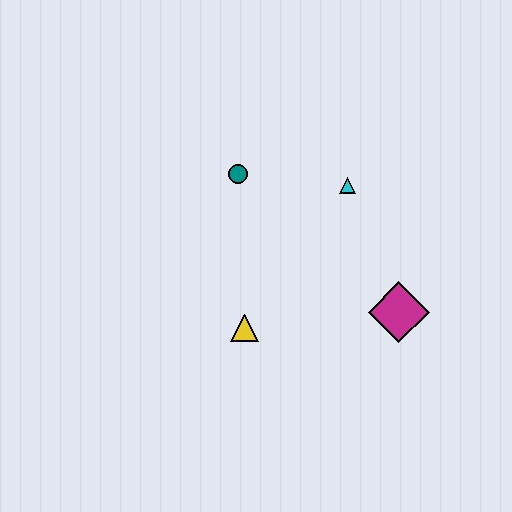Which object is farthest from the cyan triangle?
The yellow triangle is farthest from the cyan triangle.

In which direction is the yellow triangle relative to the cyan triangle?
The yellow triangle is below the cyan triangle.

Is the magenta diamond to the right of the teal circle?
Yes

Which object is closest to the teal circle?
The cyan triangle is closest to the teal circle.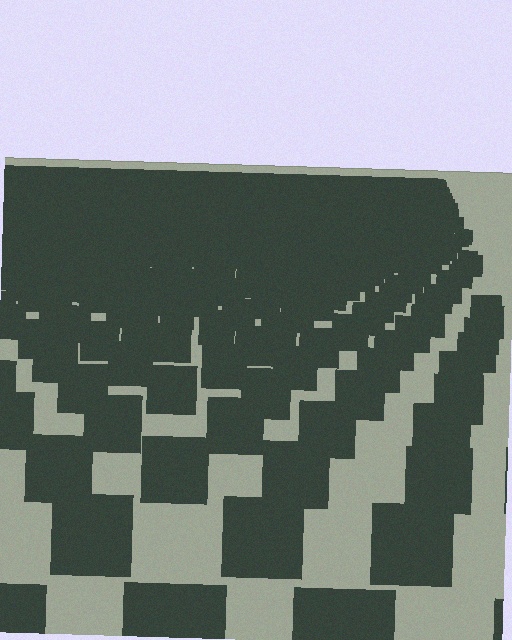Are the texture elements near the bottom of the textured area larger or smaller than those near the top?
Larger. Near the bottom, elements are closer to the viewer and appear at a bigger on-screen size.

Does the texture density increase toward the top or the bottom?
Density increases toward the top.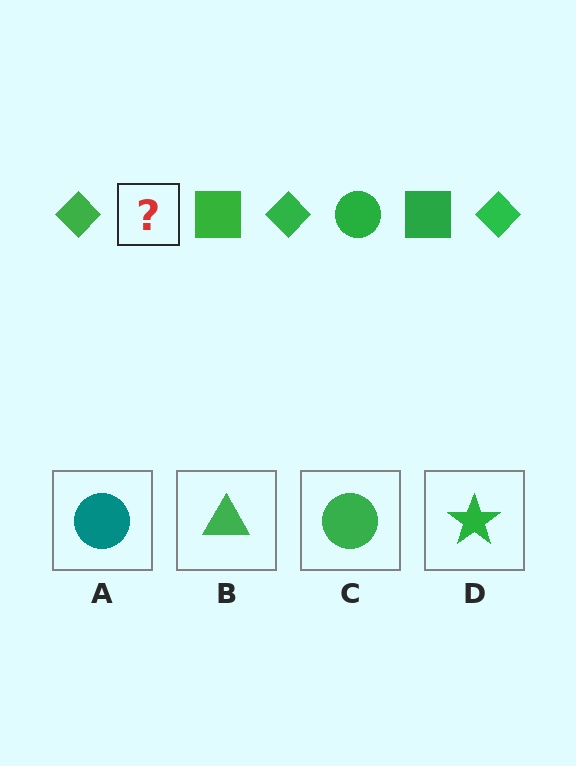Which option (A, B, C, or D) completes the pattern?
C.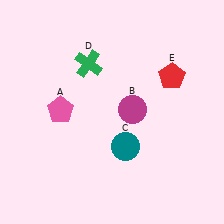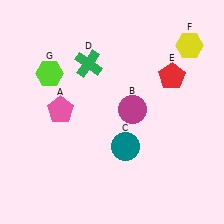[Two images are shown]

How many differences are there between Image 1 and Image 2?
There are 2 differences between the two images.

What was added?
A yellow hexagon (F), a lime hexagon (G) were added in Image 2.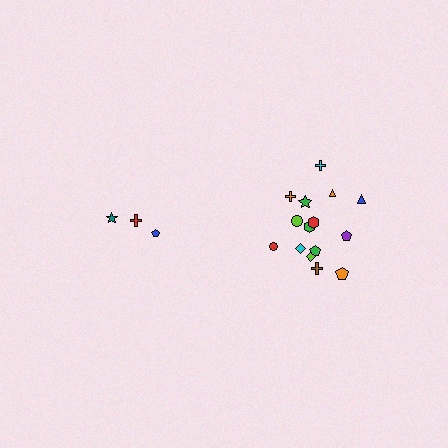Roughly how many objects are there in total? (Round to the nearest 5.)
Roughly 20 objects in total.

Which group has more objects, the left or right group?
The right group.